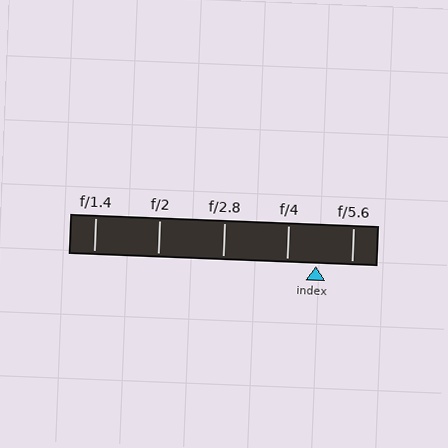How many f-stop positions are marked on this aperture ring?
There are 5 f-stop positions marked.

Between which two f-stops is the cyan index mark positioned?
The index mark is between f/4 and f/5.6.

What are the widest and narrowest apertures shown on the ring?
The widest aperture shown is f/1.4 and the narrowest is f/5.6.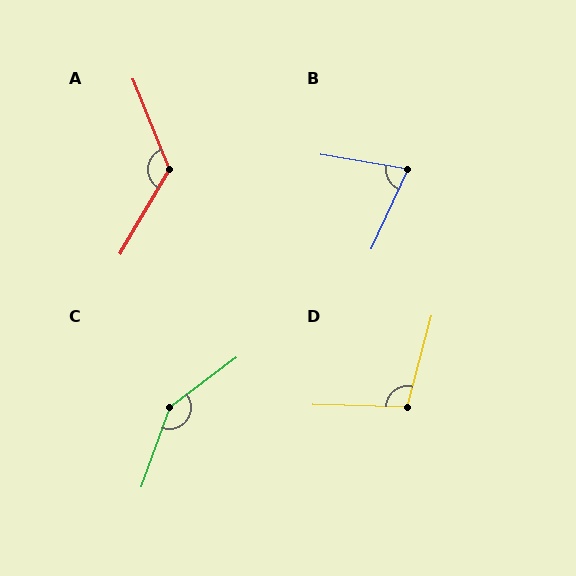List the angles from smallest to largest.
B (75°), D (103°), A (127°), C (146°).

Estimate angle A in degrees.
Approximately 127 degrees.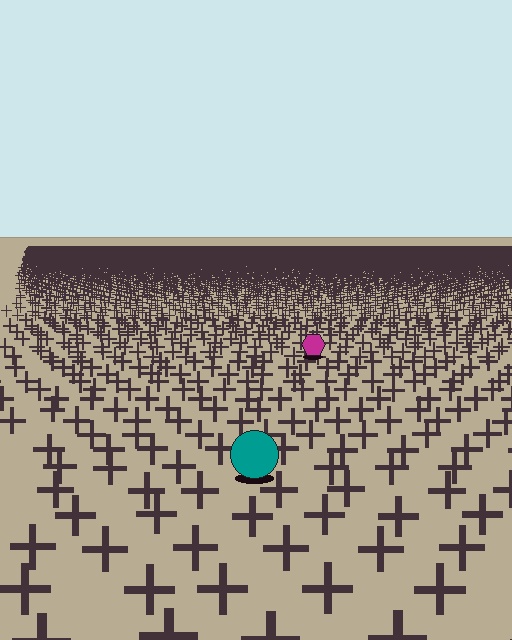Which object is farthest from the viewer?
The magenta hexagon is farthest from the viewer. It appears smaller and the ground texture around it is denser.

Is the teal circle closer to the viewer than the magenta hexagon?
Yes. The teal circle is closer — you can tell from the texture gradient: the ground texture is coarser near it.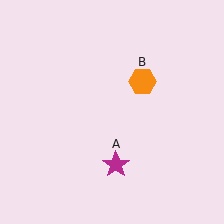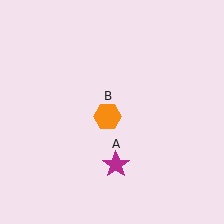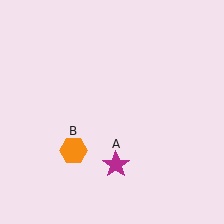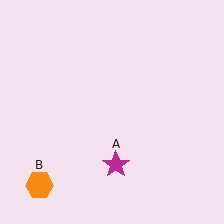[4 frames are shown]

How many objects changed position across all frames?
1 object changed position: orange hexagon (object B).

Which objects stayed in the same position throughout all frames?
Magenta star (object A) remained stationary.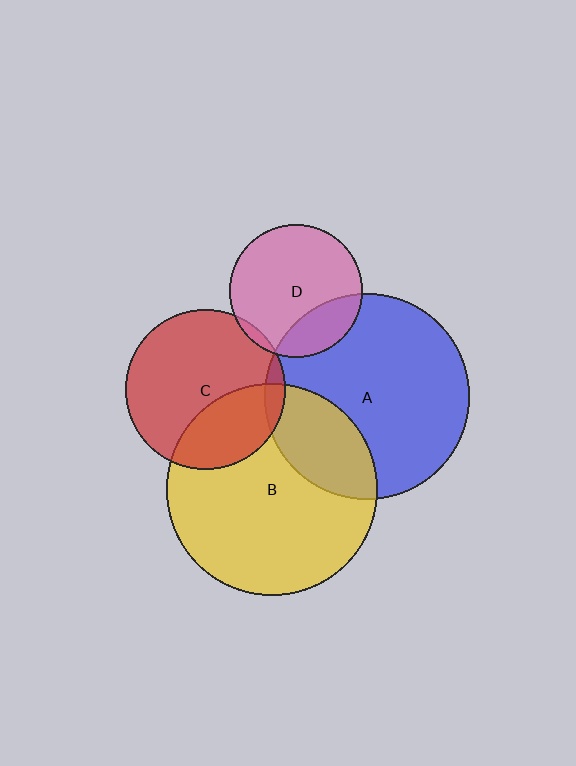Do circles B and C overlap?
Yes.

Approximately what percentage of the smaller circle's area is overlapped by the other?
Approximately 30%.